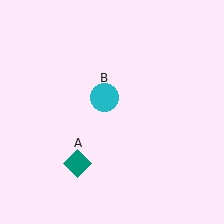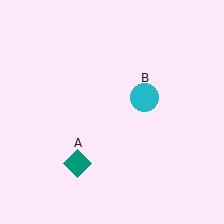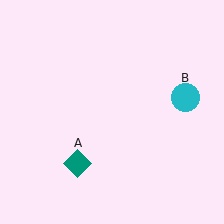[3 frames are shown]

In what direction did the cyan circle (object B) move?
The cyan circle (object B) moved right.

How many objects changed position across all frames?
1 object changed position: cyan circle (object B).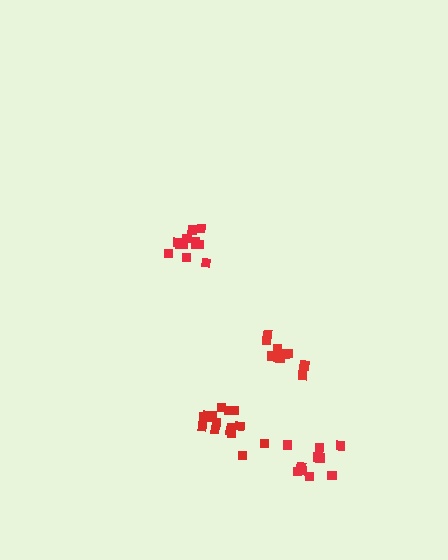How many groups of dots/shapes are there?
There are 4 groups.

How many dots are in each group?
Group 1: 10 dots, Group 2: 11 dots, Group 3: 16 dots, Group 4: 13 dots (50 total).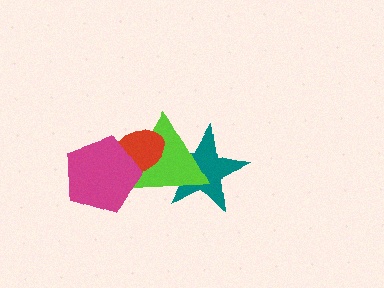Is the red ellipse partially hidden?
Yes, it is partially covered by another shape.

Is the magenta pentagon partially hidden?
No, no other shape covers it.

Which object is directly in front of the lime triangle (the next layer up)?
The red ellipse is directly in front of the lime triangle.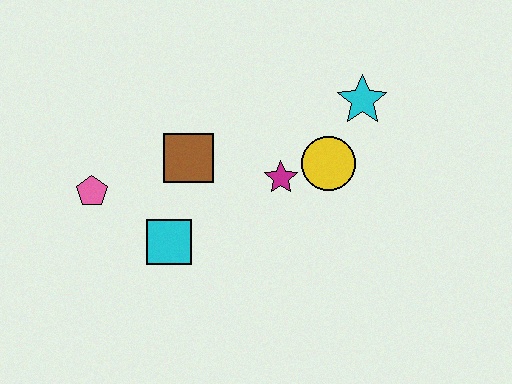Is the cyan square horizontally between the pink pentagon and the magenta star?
Yes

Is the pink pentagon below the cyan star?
Yes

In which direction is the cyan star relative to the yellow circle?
The cyan star is above the yellow circle.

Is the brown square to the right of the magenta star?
No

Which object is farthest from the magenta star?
The pink pentagon is farthest from the magenta star.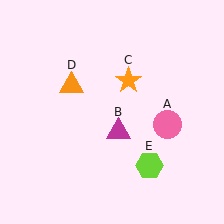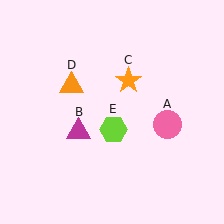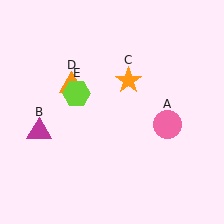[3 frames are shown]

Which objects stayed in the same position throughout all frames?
Pink circle (object A) and orange star (object C) and orange triangle (object D) remained stationary.